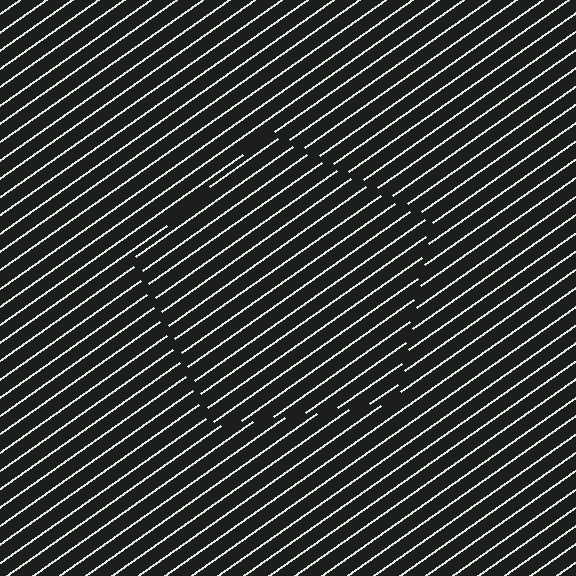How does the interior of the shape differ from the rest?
The interior of the shape contains the same grating, shifted by half a period — the contour is defined by the phase discontinuity where line-ends from the inner and outer gratings abut.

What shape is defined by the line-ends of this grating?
An illusory pentagon. The interior of the shape contains the same grating, shifted by half a period — the contour is defined by the phase discontinuity where line-ends from the inner and outer gratings abut.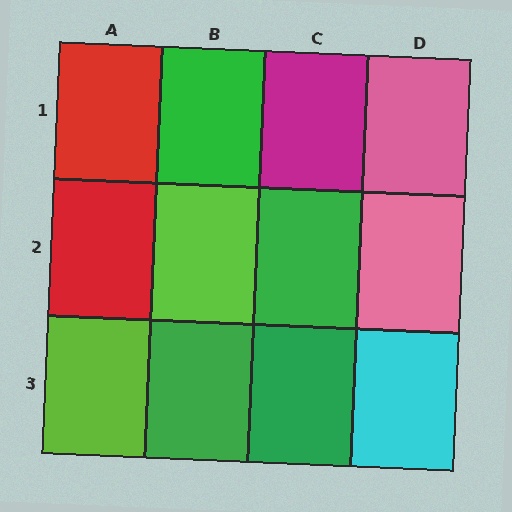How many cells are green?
4 cells are green.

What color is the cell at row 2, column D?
Pink.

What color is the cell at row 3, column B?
Green.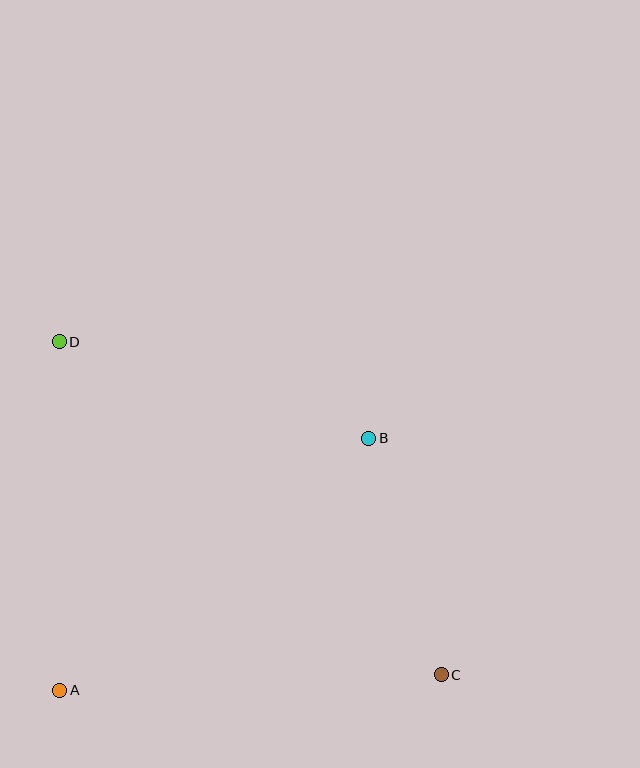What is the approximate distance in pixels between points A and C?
The distance between A and C is approximately 382 pixels.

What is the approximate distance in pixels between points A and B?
The distance between A and B is approximately 399 pixels.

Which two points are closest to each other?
Points B and C are closest to each other.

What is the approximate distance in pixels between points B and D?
The distance between B and D is approximately 324 pixels.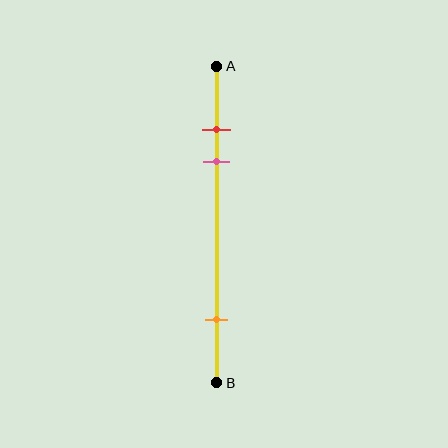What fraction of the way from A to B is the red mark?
The red mark is approximately 20% (0.2) of the way from A to B.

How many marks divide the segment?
There are 3 marks dividing the segment.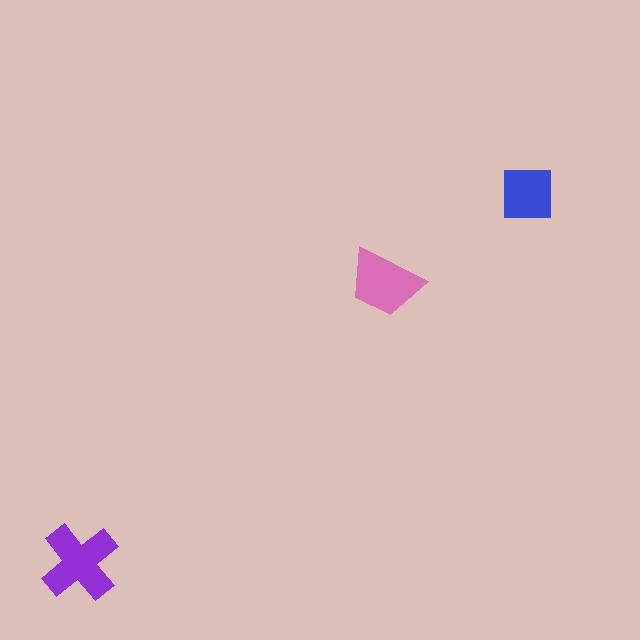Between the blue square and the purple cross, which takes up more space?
The purple cross.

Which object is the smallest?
The blue square.